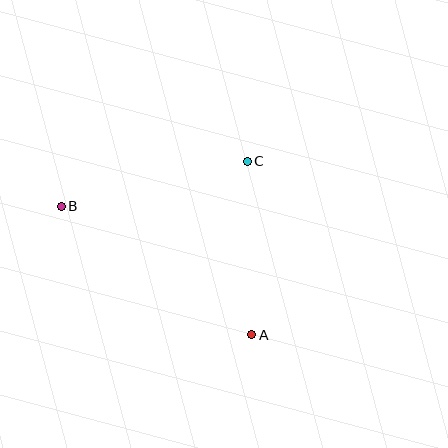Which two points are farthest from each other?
Points A and B are farthest from each other.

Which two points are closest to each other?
Points A and C are closest to each other.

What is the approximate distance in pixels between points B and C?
The distance between B and C is approximately 191 pixels.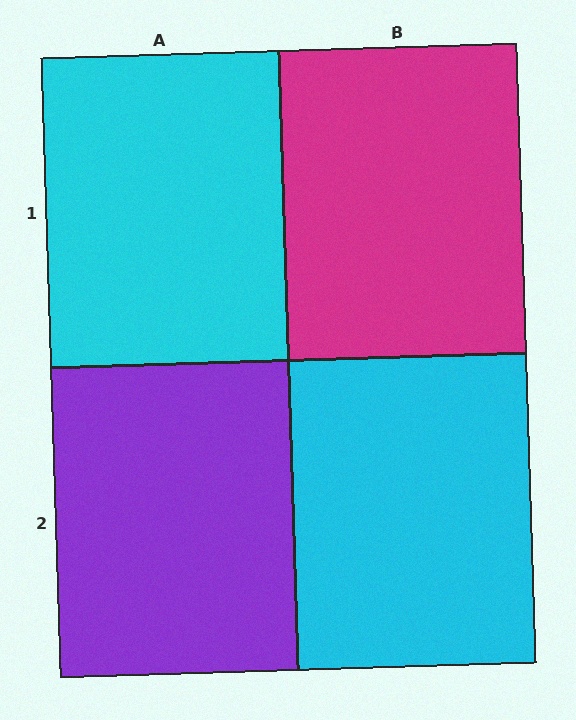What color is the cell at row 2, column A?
Purple.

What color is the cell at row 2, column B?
Cyan.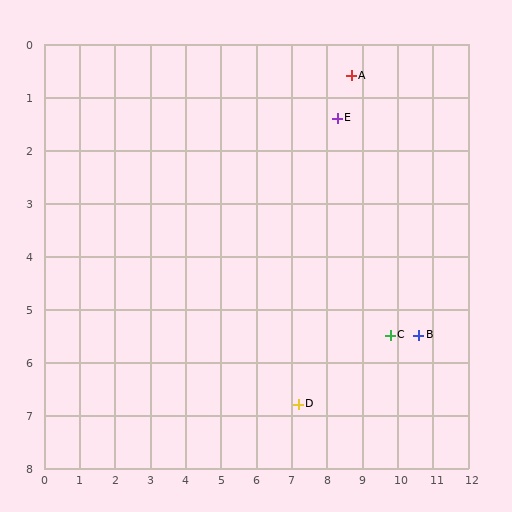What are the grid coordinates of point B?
Point B is at approximately (10.6, 5.5).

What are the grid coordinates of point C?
Point C is at approximately (9.8, 5.5).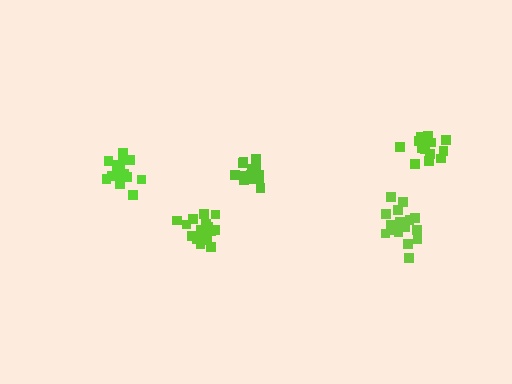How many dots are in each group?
Group 1: 15 dots, Group 2: 20 dots, Group 3: 18 dots, Group 4: 19 dots, Group 5: 15 dots (87 total).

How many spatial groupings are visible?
There are 5 spatial groupings.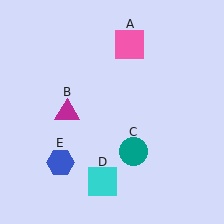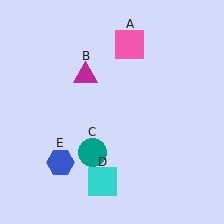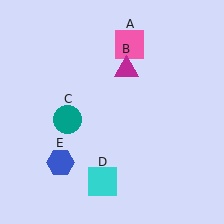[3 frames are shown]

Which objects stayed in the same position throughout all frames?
Pink square (object A) and cyan square (object D) and blue hexagon (object E) remained stationary.